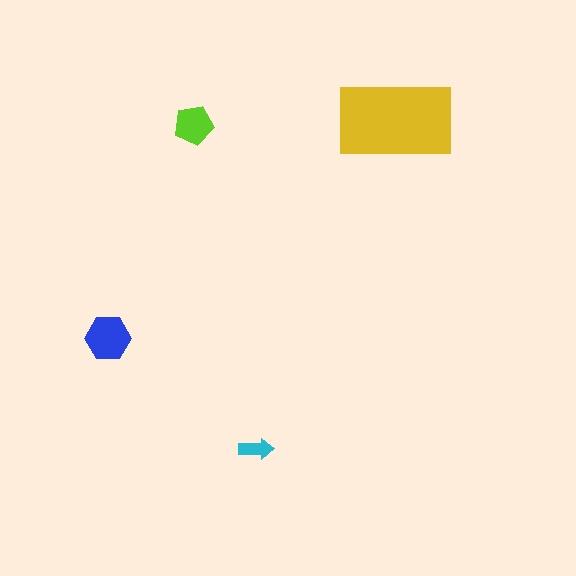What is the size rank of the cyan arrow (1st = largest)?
4th.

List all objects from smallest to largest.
The cyan arrow, the lime pentagon, the blue hexagon, the yellow rectangle.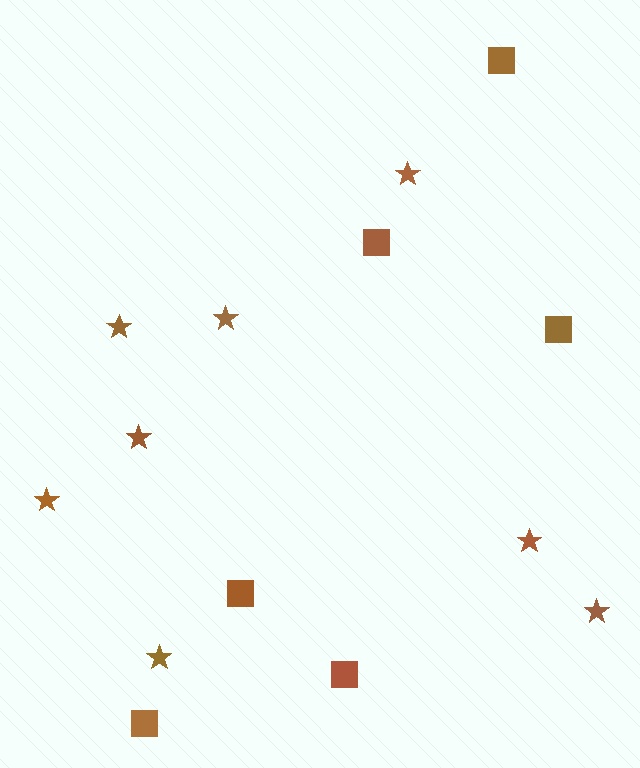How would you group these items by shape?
There are 2 groups: one group of stars (8) and one group of squares (6).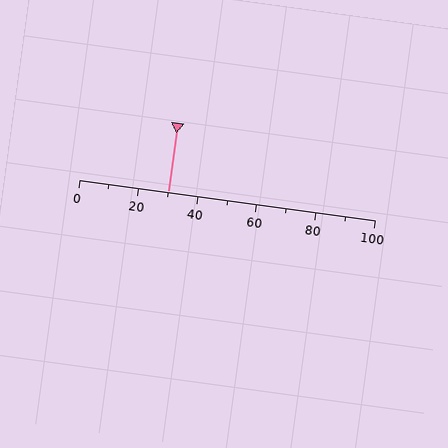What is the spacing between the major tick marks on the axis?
The major ticks are spaced 20 apart.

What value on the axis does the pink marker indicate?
The marker indicates approximately 30.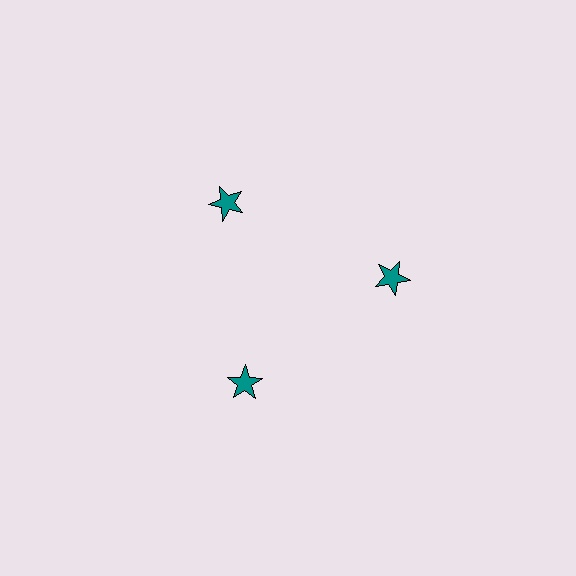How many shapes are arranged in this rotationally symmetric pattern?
There are 3 shapes, arranged in 3 groups of 1.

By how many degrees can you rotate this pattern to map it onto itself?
The pattern maps onto itself every 120 degrees of rotation.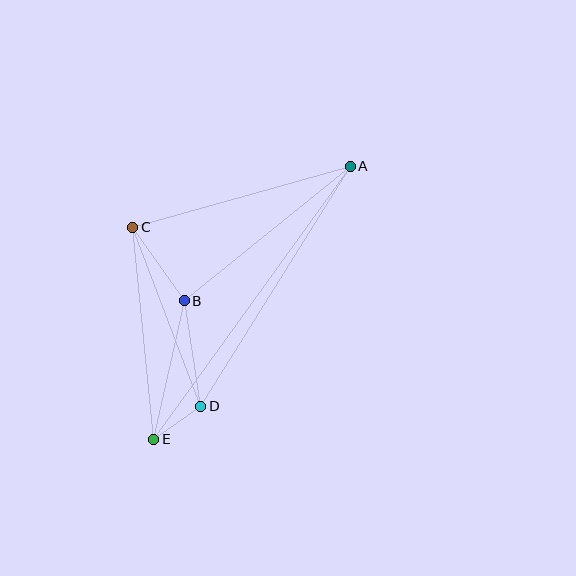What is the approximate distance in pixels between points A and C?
The distance between A and C is approximately 226 pixels.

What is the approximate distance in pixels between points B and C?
The distance between B and C is approximately 90 pixels.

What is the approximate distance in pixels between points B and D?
The distance between B and D is approximately 107 pixels.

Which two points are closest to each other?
Points D and E are closest to each other.